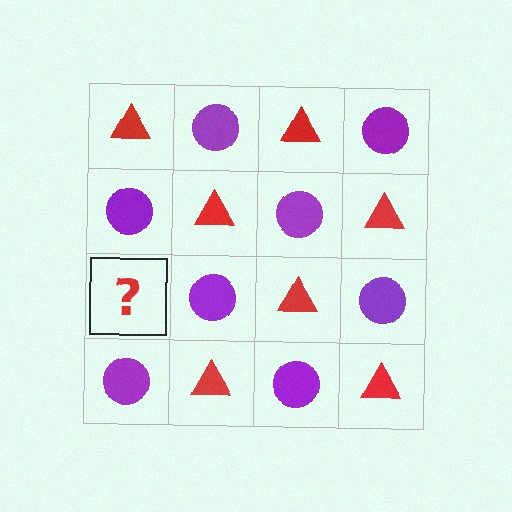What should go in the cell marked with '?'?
The missing cell should contain a red triangle.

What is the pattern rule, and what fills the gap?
The rule is that it alternates red triangle and purple circle in a checkerboard pattern. The gap should be filled with a red triangle.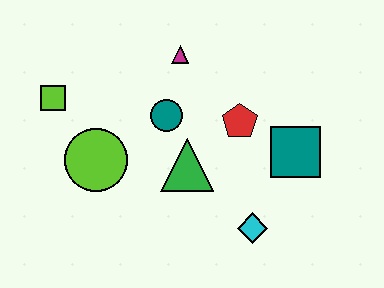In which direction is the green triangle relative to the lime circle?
The green triangle is to the right of the lime circle.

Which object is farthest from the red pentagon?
The lime square is farthest from the red pentagon.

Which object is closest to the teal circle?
The green triangle is closest to the teal circle.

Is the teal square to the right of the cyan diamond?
Yes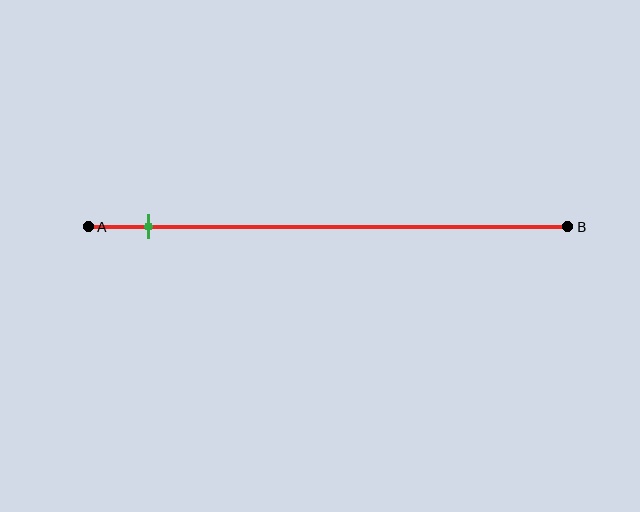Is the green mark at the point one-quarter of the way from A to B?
No, the mark is at about 15% from A, not at the 25% one-quarter point.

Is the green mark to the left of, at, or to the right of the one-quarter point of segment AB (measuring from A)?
The green mark is to the left of the one-quarter point of segment AB.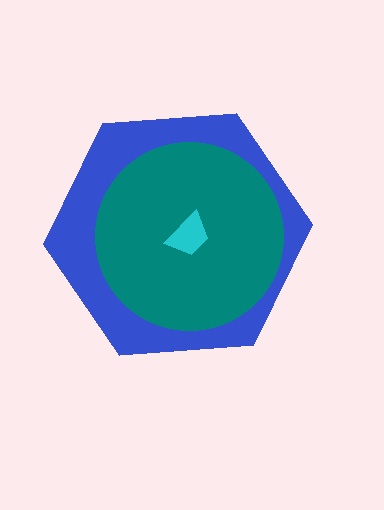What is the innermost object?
The cyan trapezoid.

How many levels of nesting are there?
3.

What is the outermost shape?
The blue hexagon.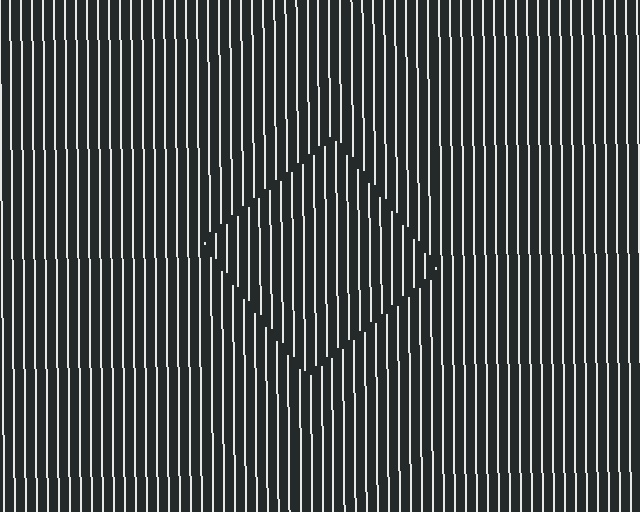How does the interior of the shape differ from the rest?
The interior of the shape contains the same grating, shifted by half a period — the contour is defined by the phase discontinuity where line-ends from the inner and outer gratings abut.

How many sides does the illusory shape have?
4 sides — the line-ends trace a square.